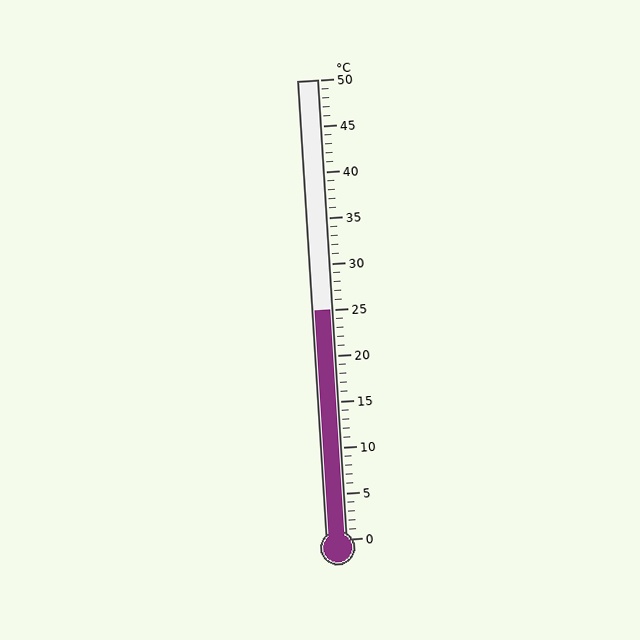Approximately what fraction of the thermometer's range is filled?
The thermometer is filled to approximately 50% of its range.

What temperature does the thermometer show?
The thermometer shows approximately 25°C.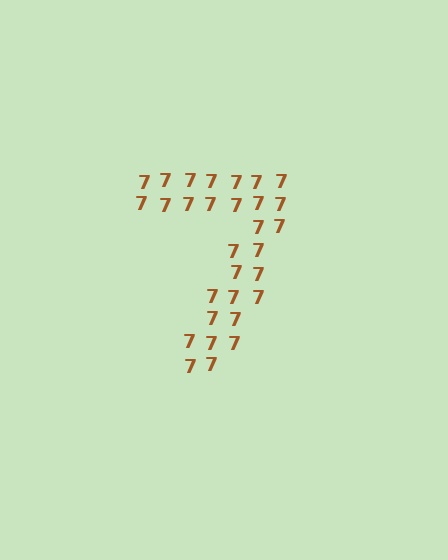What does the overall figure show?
The overall figure shows the digit 7.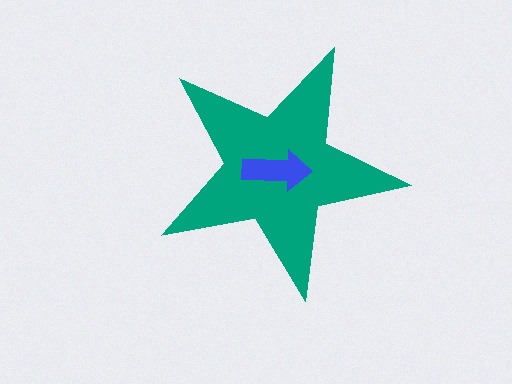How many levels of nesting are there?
2.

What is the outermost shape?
The teal star.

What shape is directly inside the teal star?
The blue arrow.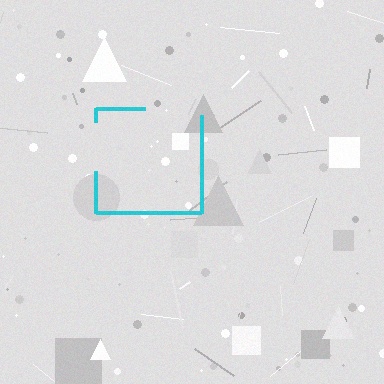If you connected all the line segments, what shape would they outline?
They would outline a square.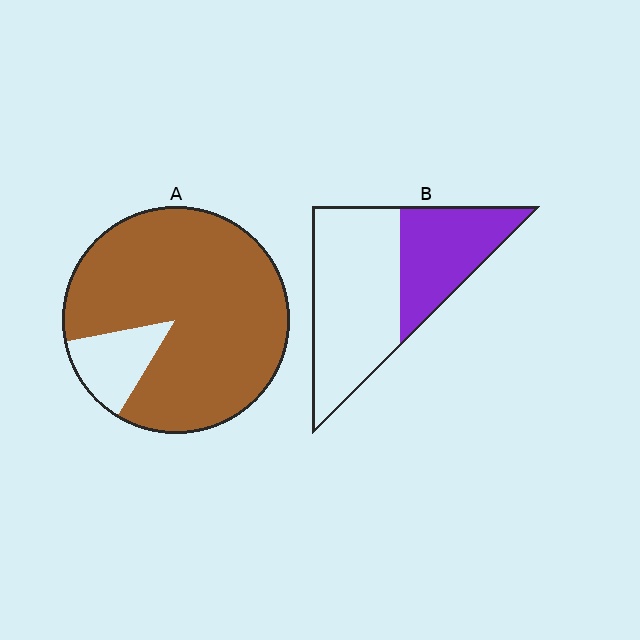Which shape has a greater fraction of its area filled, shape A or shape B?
Shape A.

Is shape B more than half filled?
No.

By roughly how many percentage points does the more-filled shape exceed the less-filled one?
By roughly 50 percentage points (A over B).